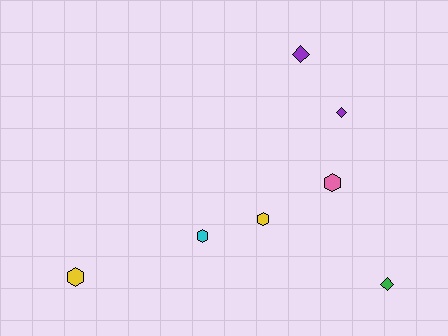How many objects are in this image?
There are 7 objects.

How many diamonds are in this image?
There are 3 diamonds.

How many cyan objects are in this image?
There is 1 cyan object.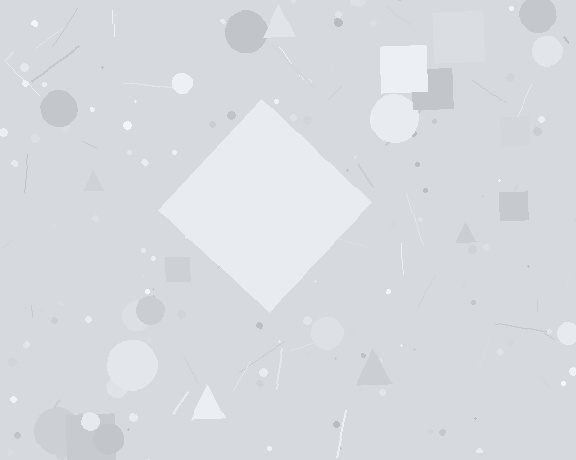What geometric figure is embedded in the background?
A diamond is embedded in the background.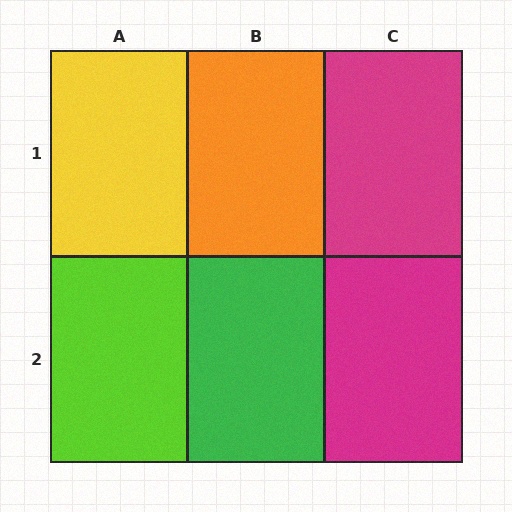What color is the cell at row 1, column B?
Orange.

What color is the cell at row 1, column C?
Magenta.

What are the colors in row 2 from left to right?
Lime, green, magenta.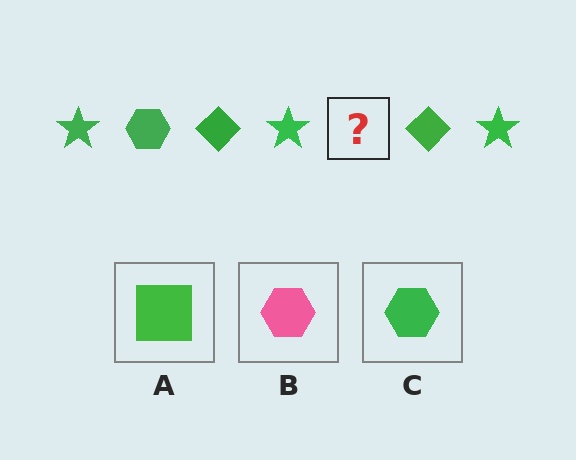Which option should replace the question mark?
Option C.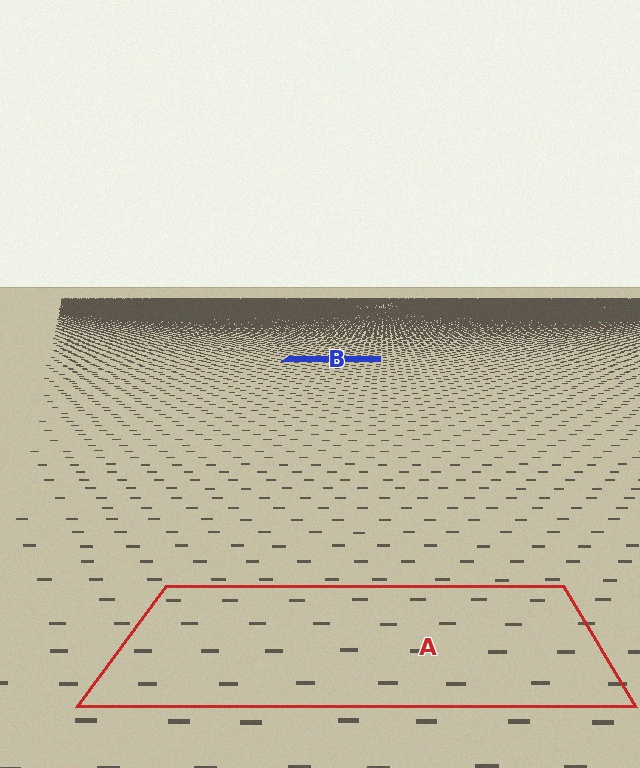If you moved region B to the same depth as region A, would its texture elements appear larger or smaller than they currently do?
They would appear larger. At a closer depth, the same texture elements are projected at a bigger on-screen size.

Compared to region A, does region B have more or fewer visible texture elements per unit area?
Region B has more texture elements per unit area — they are packed more densely because it is farther away.